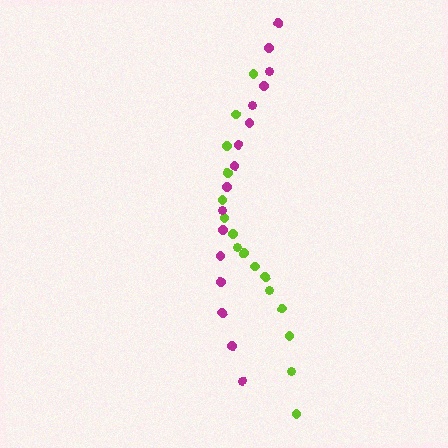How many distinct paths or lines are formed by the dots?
There are 2 distinct paths.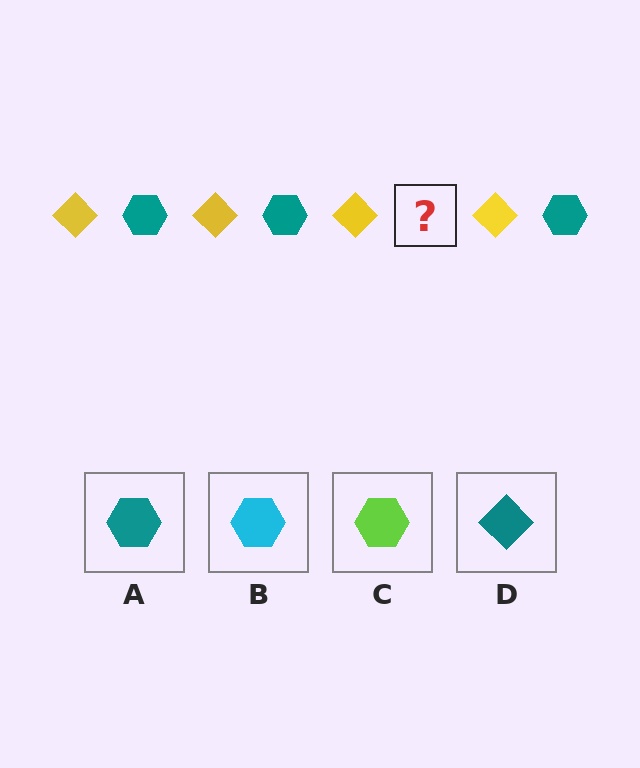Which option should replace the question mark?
Option A.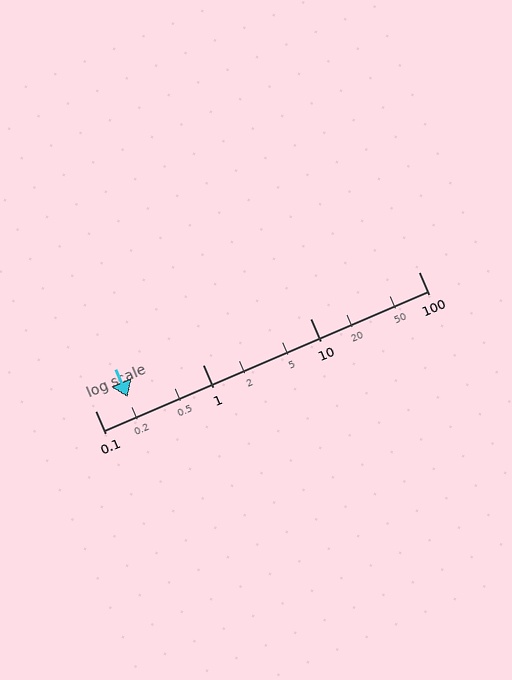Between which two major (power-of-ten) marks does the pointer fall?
The pointer is between 0.1 and 1.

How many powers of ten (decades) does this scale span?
The scale spans 3 decades, from 0.1 to 100.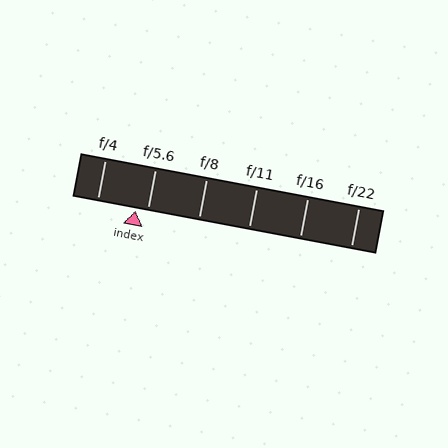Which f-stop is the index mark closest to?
The index mark is closest to f/5.6.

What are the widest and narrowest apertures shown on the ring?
The widest aperture shown is f/4 and the narrowest is f/22.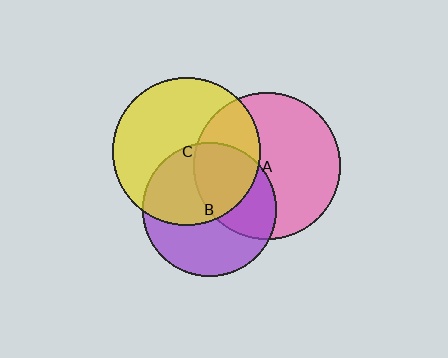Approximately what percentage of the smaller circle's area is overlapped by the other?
Approximately 50%.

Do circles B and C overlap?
Yes.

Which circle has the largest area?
Circle C (yellow).